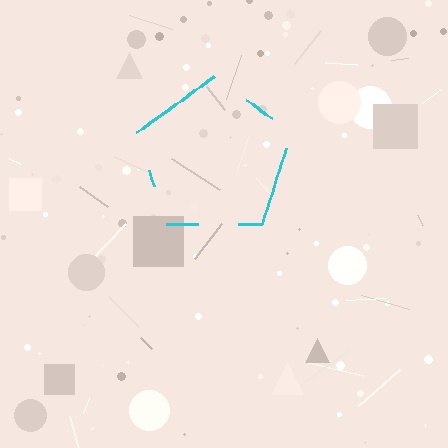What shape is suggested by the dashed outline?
The dashed outline suggests a pentagon.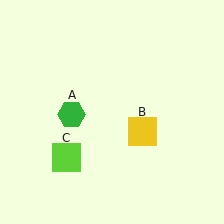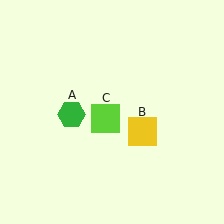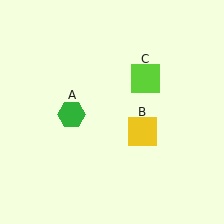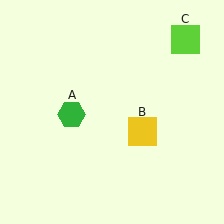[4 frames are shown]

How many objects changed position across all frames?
1 object changed position: lime square (object C).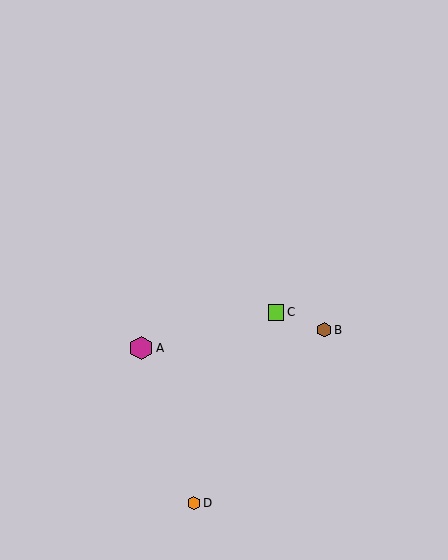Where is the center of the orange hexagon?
The center of the orange hexagon is at (194, 503).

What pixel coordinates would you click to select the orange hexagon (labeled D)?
Click at (194, 503) to select the orange hexagon D.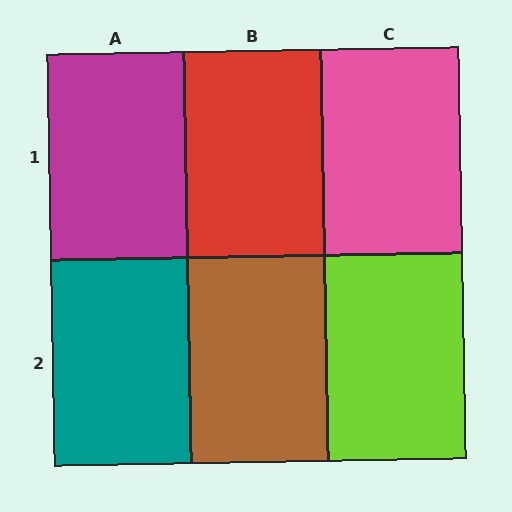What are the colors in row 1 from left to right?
Magenta, red, pink.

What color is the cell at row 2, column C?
Lime.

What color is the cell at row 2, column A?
Teal.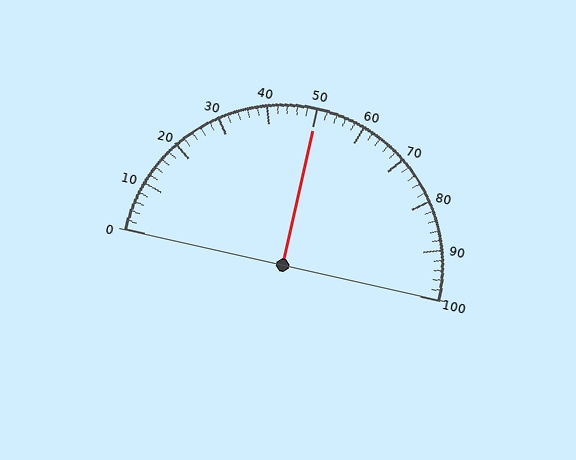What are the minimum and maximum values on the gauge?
The gauge ranges from 0 to 100.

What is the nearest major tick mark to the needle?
The nearest major tick mark is 50.